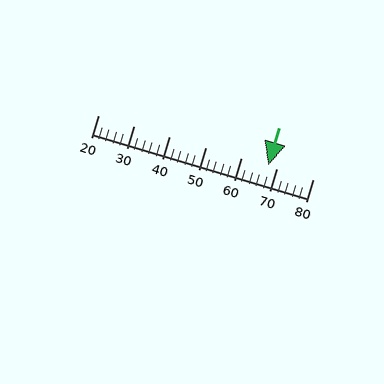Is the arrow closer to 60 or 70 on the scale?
The arrow is closer to 70.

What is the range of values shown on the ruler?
The ruler shows values from 20 to 80.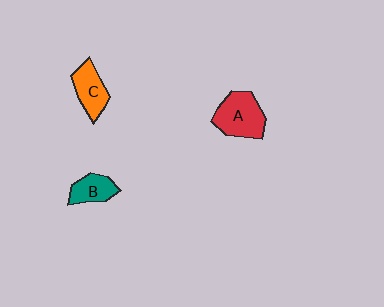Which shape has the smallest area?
Shape B (teal).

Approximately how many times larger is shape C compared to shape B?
Approximately 1.2 times.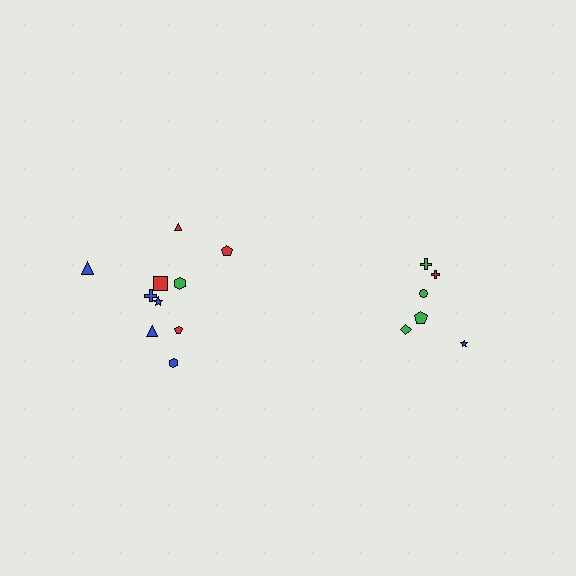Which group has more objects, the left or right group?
The left group.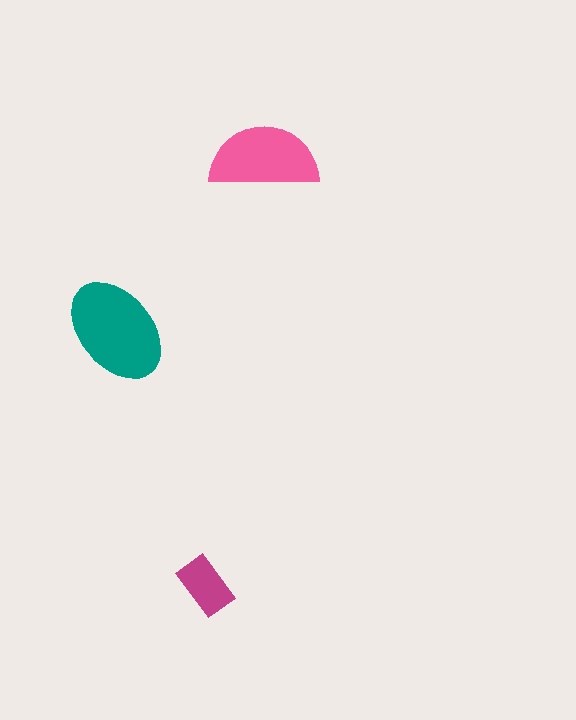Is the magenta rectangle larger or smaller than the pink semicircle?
Smaller.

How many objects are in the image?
There are 3 objects in the image.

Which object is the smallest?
The magenta rectangle.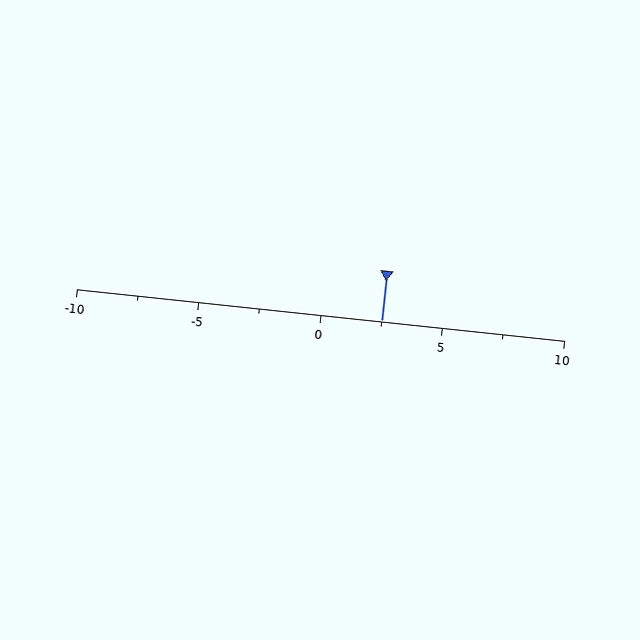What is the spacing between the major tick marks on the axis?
The major ticks are spaced 5 apart.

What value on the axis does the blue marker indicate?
The marker indicates approximately 2.5.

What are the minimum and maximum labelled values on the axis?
The axis runs from -10 to 10.